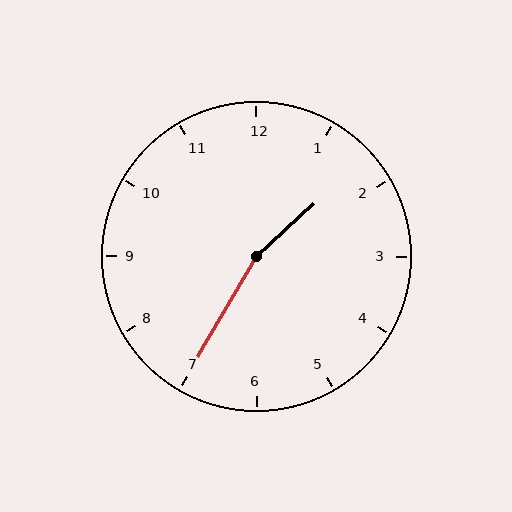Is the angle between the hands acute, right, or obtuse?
It is obtuse.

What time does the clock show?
1:35.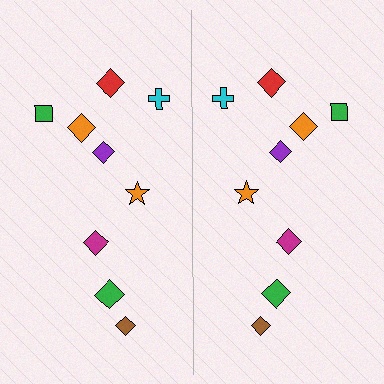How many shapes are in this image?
There are 18 shapes in this image.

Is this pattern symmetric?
Yes, this pattern has bilateral (reflection) symmetry.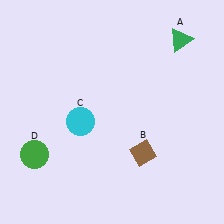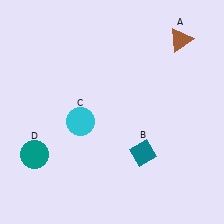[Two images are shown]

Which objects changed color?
A changed from green to brown. B changed from brown to teal. D changed from green to teal.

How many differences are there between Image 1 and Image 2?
There are 3 differences between the two images.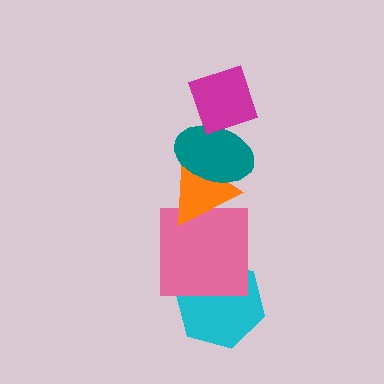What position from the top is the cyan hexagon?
The cyan hexagon is 5th from the top.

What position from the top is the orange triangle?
The orange triangle is 3rd from the top.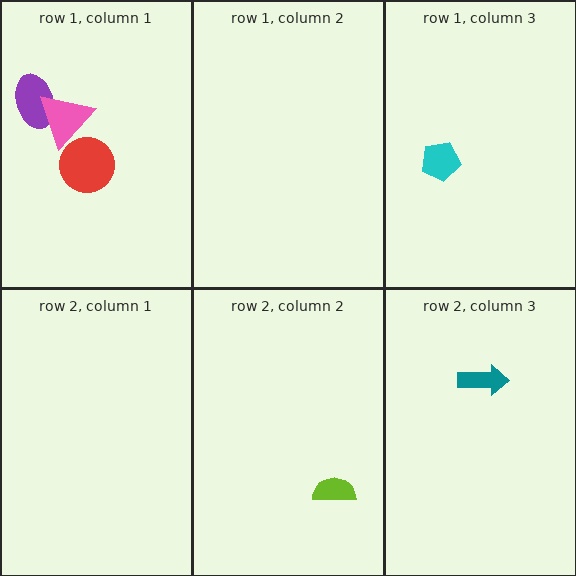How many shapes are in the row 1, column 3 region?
1.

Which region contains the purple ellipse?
The row 1, column 1 region.